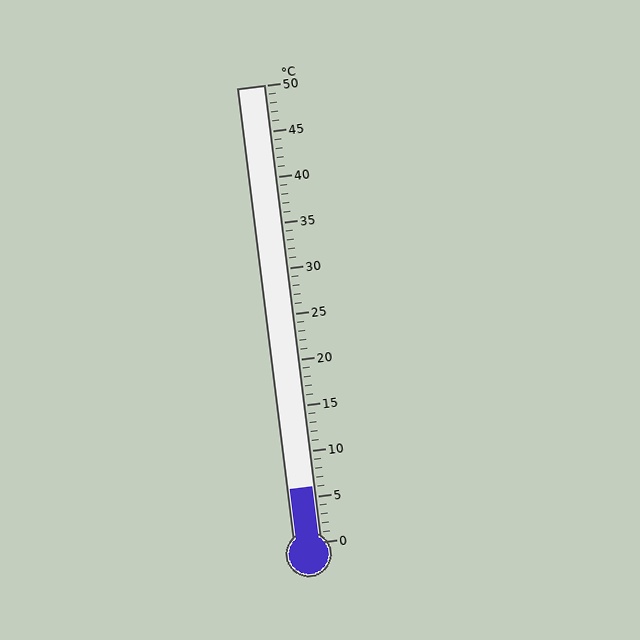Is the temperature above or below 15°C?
The temperature is below 15°C.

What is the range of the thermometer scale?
The thermometer scale ranges from 0°C to 50°C.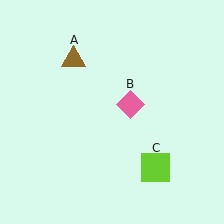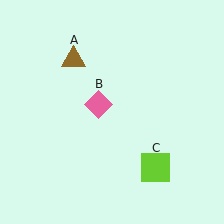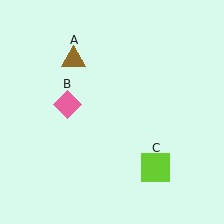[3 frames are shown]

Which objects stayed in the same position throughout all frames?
Brown triangle (object A) and lime square (object C) remained stationary.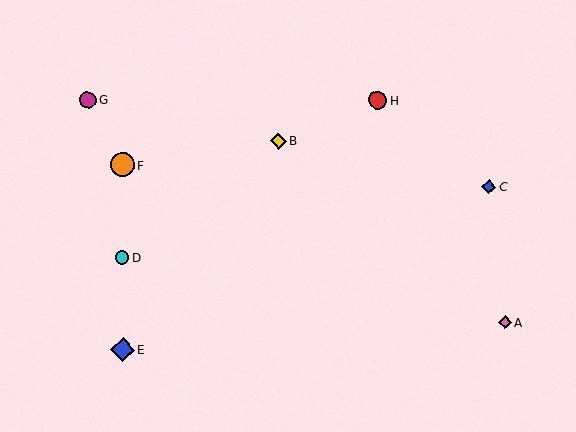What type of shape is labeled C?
Shape C is a blue diamond.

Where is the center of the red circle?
The center of the red circle is at (377, 100).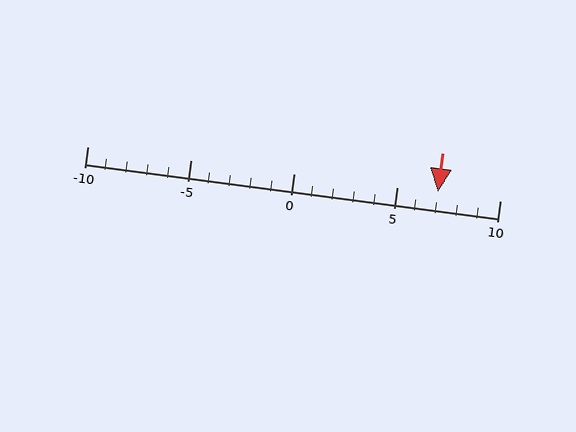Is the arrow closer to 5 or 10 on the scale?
The arrow is closer to 5.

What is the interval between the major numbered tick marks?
The major tick marks are spaced 5 units apart.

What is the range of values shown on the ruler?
The ruler shows values from -10 to 10.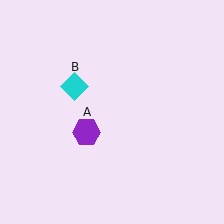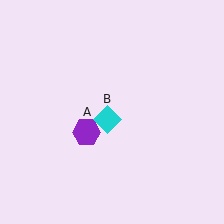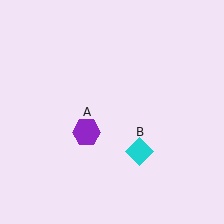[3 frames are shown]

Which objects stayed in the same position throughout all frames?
Purple hexagon (object A) remained stationary.